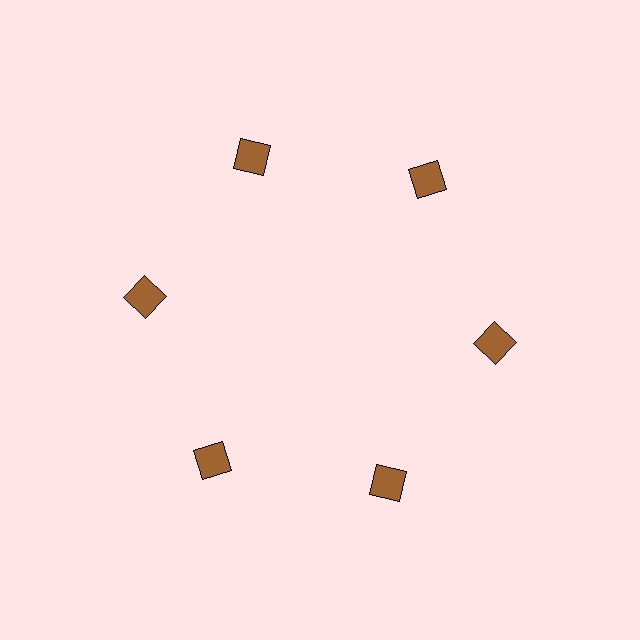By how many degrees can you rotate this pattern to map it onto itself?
The pattern maps onto itself every 60 degrees of rotation.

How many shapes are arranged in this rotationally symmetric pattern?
There are 6 shapes, arranged in 6 groups of 1.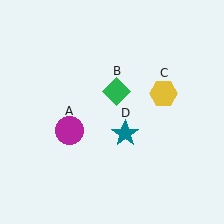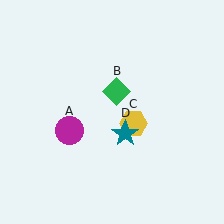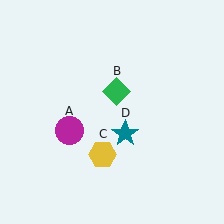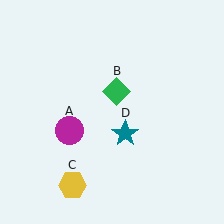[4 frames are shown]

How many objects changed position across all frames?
1 object changed position: yellow hexagon (object C).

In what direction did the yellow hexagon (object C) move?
The yellow hexagon (object C) moved down and to the left.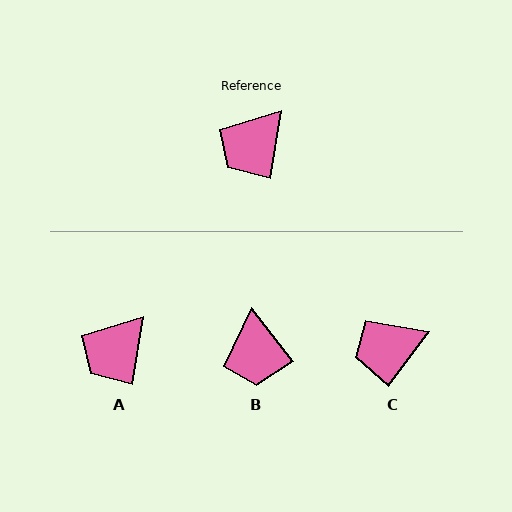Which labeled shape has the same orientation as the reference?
A.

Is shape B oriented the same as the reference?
No, it is off by about 47 degrees.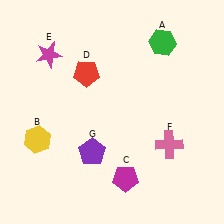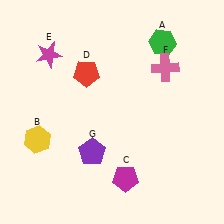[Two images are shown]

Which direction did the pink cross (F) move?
The pink cross (F) moved up.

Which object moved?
The pink cross (F) moved up.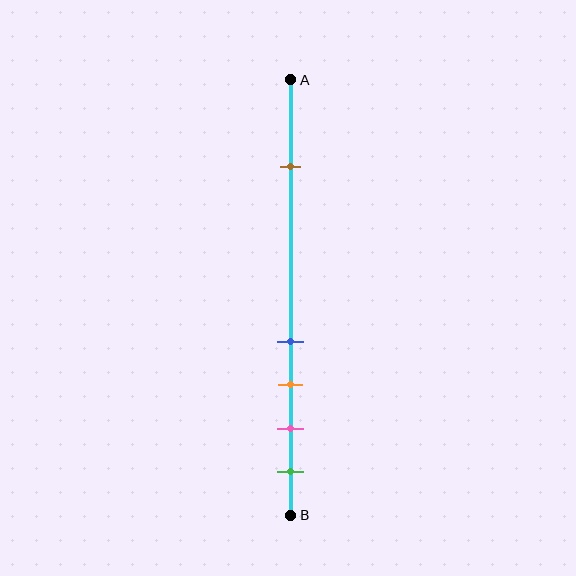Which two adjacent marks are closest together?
The blue and orange marks are the closest adjacent pair.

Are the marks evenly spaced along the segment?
No, the marks are not evenly spaced.